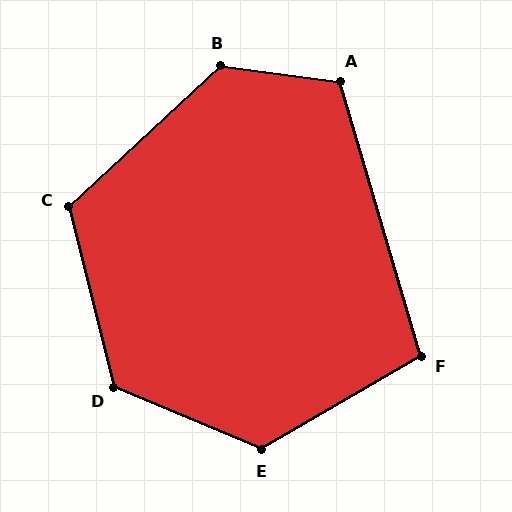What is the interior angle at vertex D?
Approximately 127 degrees (obtuse).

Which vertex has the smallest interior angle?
F, at approximately 104 degrees.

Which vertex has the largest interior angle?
B, at approximately 129 degrees.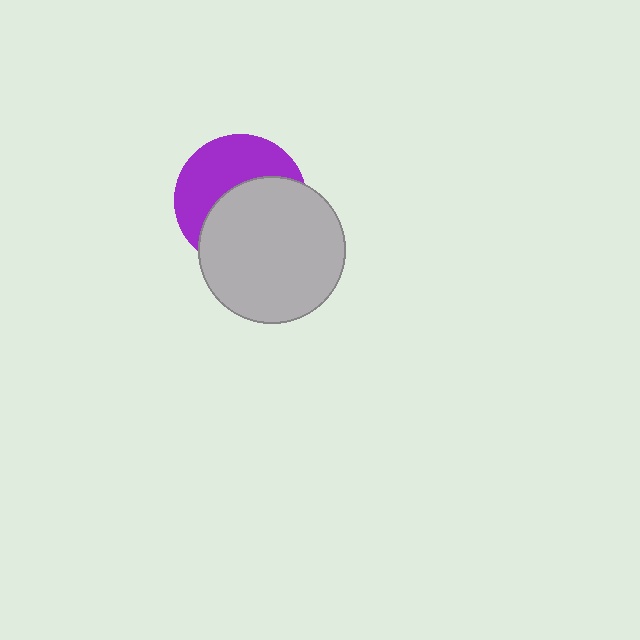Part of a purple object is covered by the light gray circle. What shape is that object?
It is a circle.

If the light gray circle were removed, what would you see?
You would see the complete purple circle.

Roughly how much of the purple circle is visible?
About half of it is visible (roughly 46%).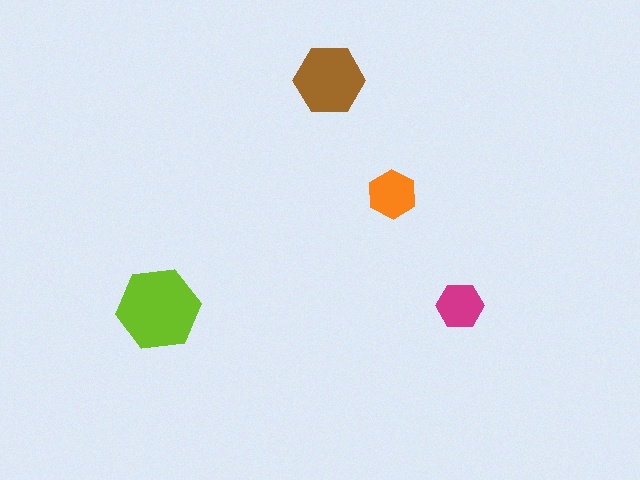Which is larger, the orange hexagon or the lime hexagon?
The lime one.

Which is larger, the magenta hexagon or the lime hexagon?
The lime one.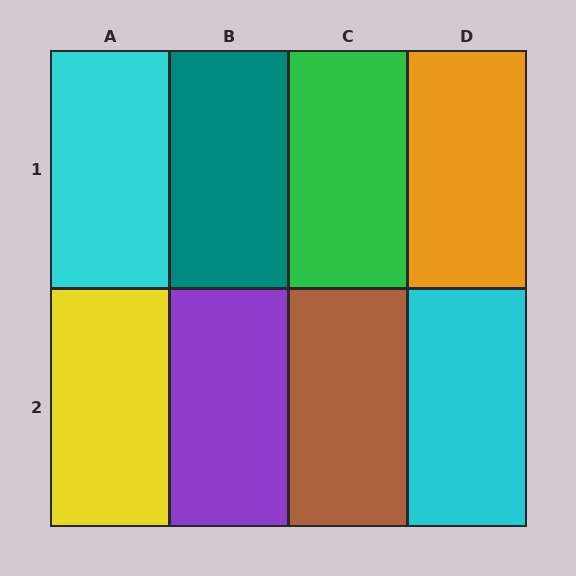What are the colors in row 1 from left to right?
Cyan, teal, green, orange.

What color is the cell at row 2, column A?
Yellow.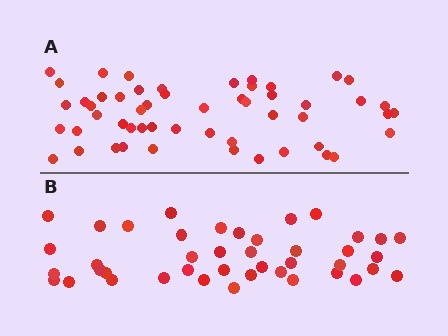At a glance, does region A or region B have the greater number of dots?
Region A (the top region) has more dots.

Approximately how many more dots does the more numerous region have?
Region A has roughly 12 or so more dots than region B.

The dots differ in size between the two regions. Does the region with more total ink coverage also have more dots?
No. Region B has more total ink coverage because its dots are larger, but region A actually contains more individual dots. Total area can be misleading — the number of items is what matters here.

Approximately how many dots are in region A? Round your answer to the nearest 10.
About 50 dots. (The exact count is 53, which rounds to 50.)